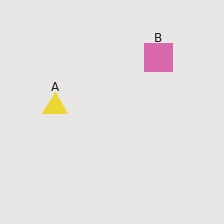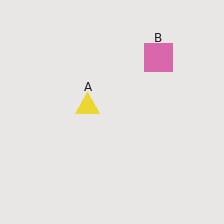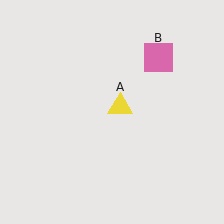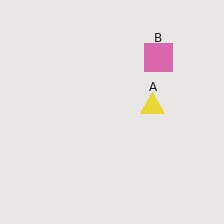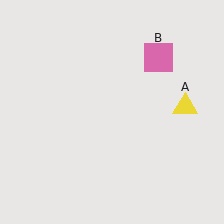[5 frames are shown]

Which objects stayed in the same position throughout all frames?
Pink square (object B) remained stationary.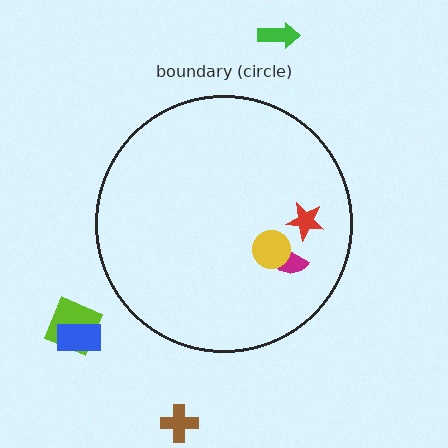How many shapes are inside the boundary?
3 inside, 4 outside.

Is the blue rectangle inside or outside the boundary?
Outside.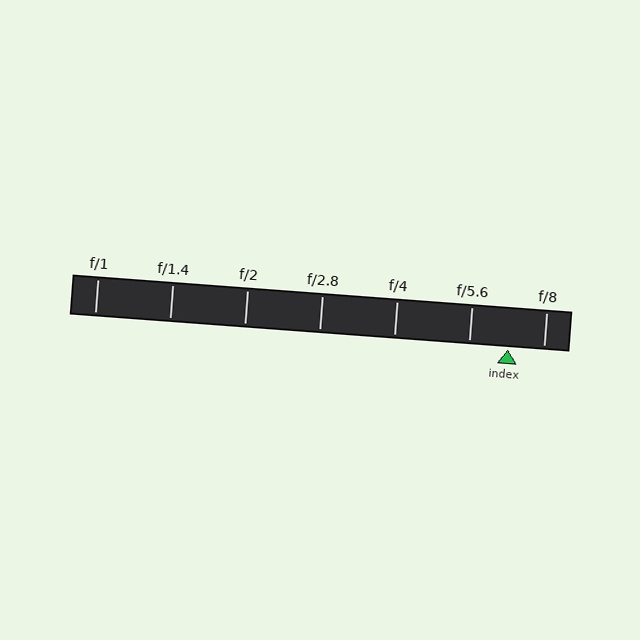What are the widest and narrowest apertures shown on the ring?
The widest aperture shown is f/1 and the narrowest is f/8.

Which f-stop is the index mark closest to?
The index mark is closest to f/8.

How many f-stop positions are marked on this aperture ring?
There are 7 f-stop positions marked.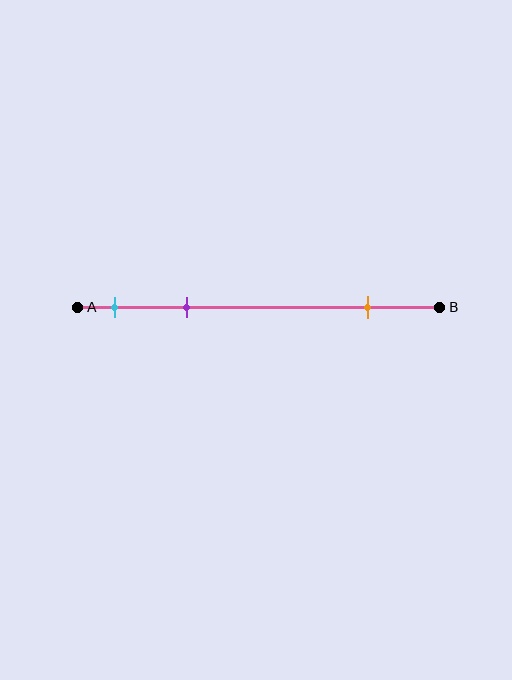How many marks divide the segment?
There are 3 marks dividing the segment.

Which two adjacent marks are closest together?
The cyan and purple marks are the closest adjacent pair.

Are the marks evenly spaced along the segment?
No, the marks are not evenly spaced.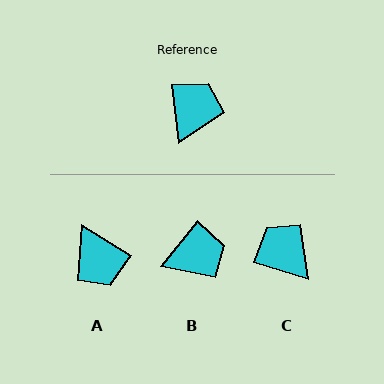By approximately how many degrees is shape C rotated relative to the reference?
Approximately 66 degrees counter-clockwise.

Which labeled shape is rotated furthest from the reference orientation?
A, about 128 degrees away.